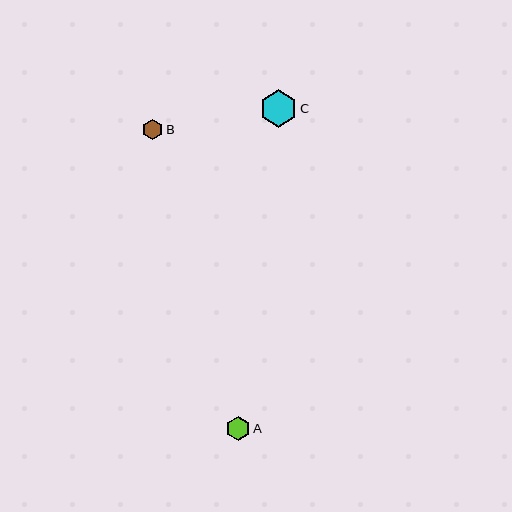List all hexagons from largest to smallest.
From largest to smallest: C, A, B.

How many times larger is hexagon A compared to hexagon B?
Hexagon A is approximately 1.2 times the size of hexagon B.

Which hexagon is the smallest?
Hexagon B is the smallest with a size of approximately 20 pixels.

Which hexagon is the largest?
Hexagon C is the largest with a size of approximately 37 pixels.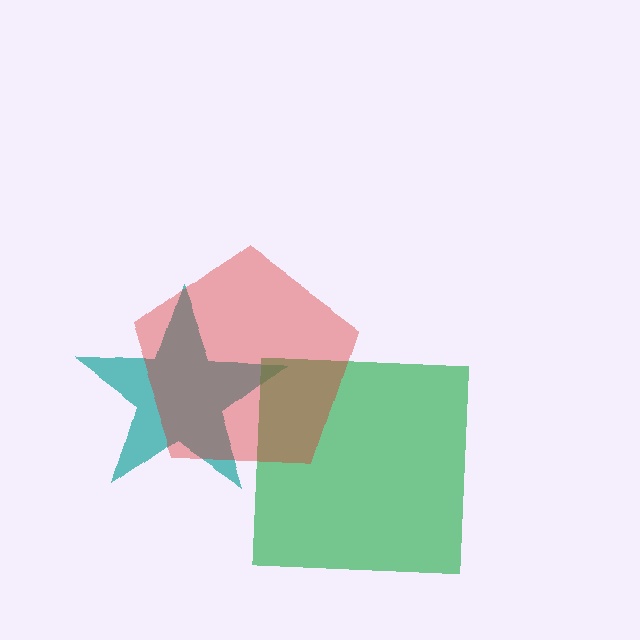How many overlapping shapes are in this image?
There are 3 overlapping shapes in the image.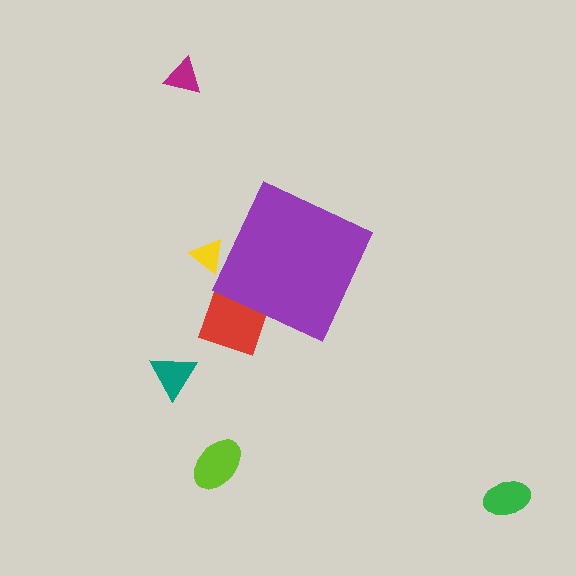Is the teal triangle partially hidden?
No, the teal triangle is fully visible.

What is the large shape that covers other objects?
A purple diamond.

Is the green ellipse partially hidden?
No, the green ellipse is fully visible.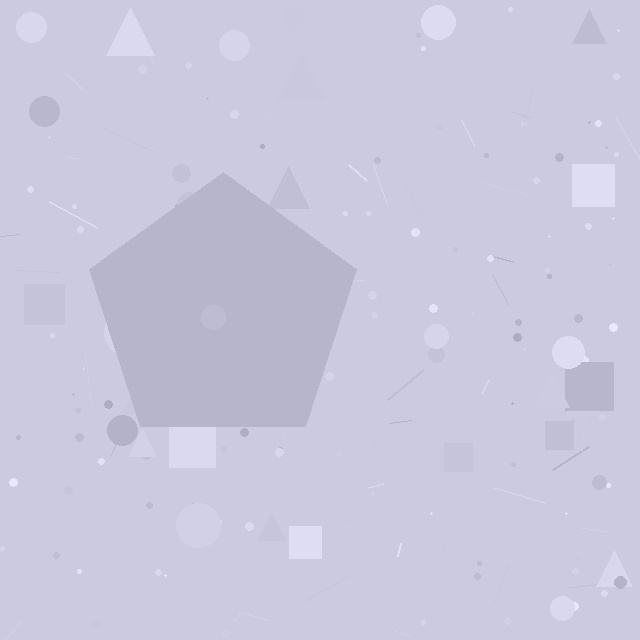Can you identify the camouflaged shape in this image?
The camouflaged shape is a pentagon.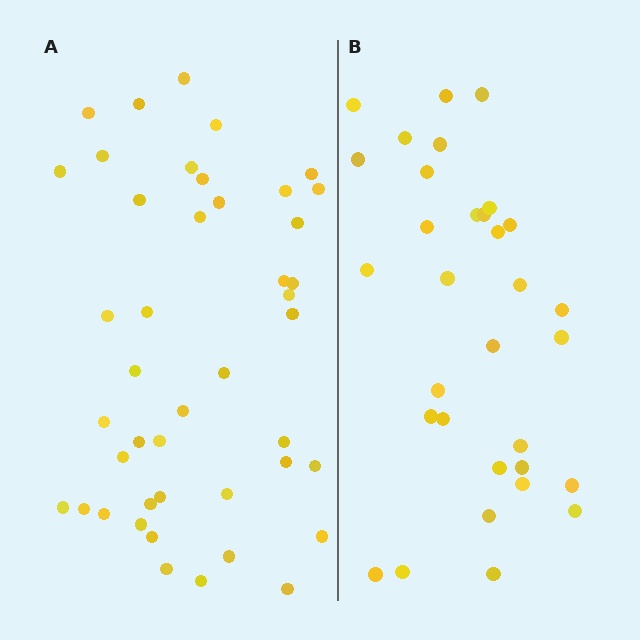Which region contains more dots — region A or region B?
Region A (the left region) has more dots.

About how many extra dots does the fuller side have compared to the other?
Region A has roughly 12 or so more dots than region B.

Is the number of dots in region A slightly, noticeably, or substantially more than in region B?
Region A has noticeably more, but not dramatically so. The ratio is roughly 1.4 to 1.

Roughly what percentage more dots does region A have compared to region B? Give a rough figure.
About 40% more.